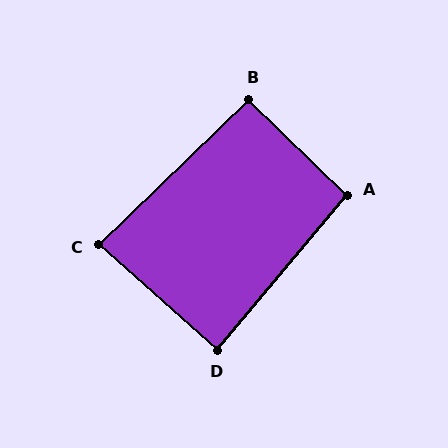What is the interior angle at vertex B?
Approximately 92 degrees (approximately right).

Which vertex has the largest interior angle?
A, at approximately 94 degrees.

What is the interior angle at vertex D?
Approximately 88 degrees (approximately right).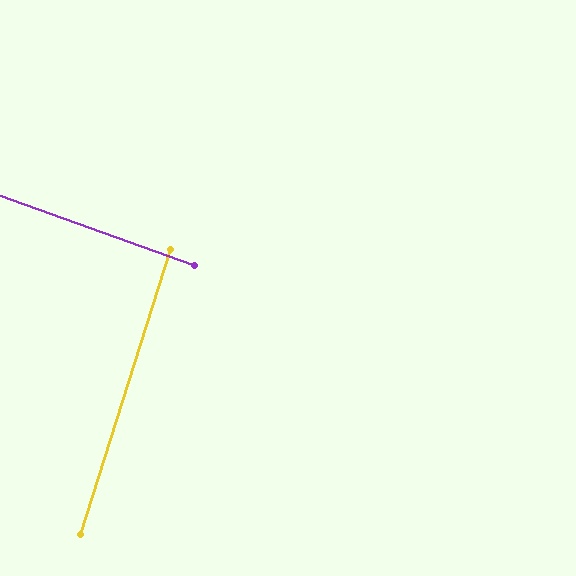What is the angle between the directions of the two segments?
Approximately 88 degrees.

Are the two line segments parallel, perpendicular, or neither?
Perpendicular — they meet at approximately 88°.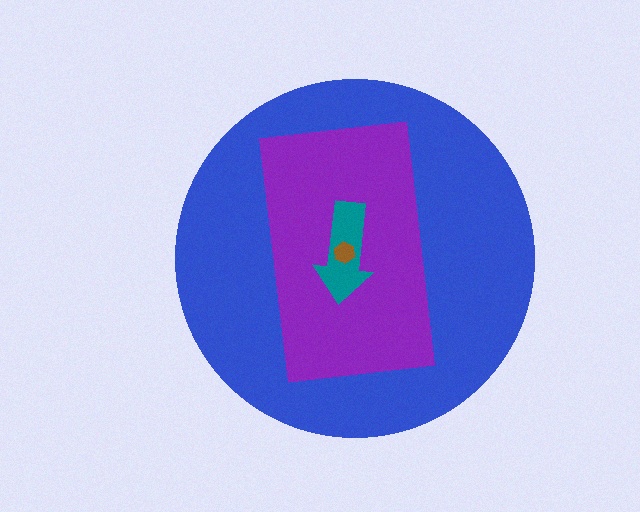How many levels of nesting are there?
4.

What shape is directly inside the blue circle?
The purple rectangle.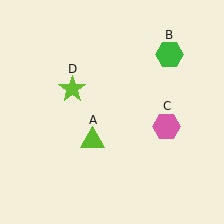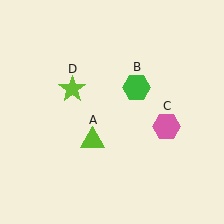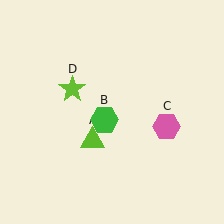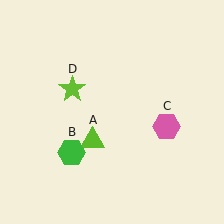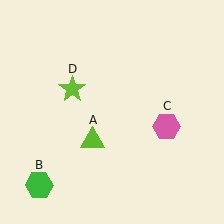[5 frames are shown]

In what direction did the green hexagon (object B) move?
The green hexagon (object B) moved down and to the left.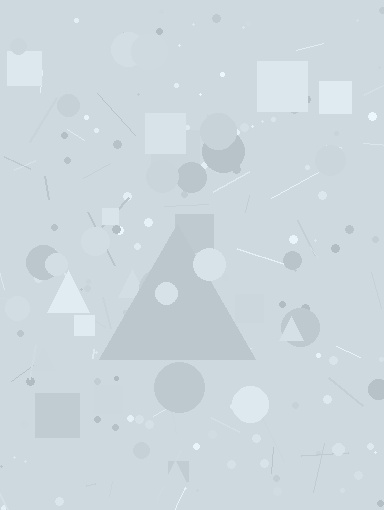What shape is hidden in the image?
A triangle is hidden in the image.